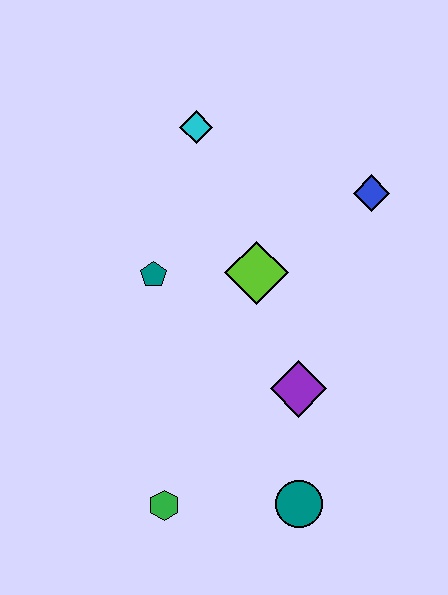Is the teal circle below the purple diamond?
Yes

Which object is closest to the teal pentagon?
The lime diamond is closest to the teal pentagon.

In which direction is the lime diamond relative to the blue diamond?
The lime diamond is to the left of the blue diamond.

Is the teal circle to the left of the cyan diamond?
No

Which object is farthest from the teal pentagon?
The teal circle is farthest from the teal pentagon.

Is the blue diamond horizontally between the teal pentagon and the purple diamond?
No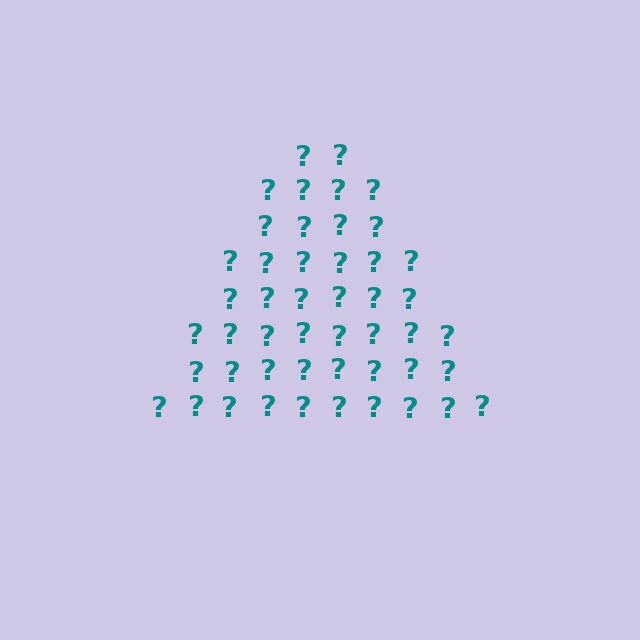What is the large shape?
The large shape is a triangle.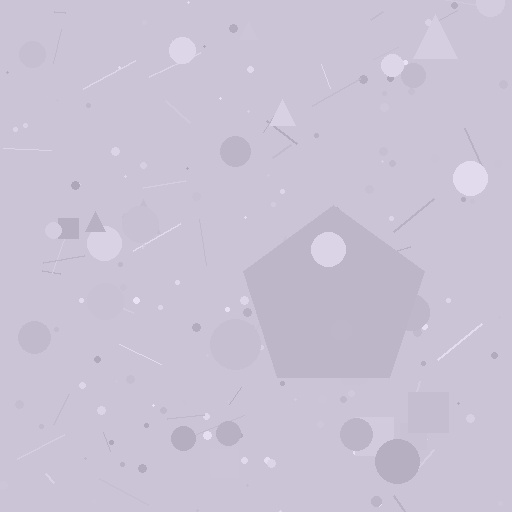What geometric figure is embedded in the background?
A pentagon is embedded in the background.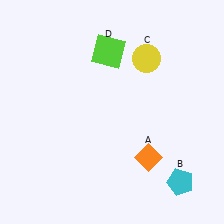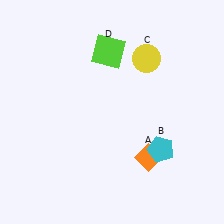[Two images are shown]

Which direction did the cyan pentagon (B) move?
The cyan pentagon (B) moved up.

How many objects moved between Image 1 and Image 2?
1 object moved between the two images.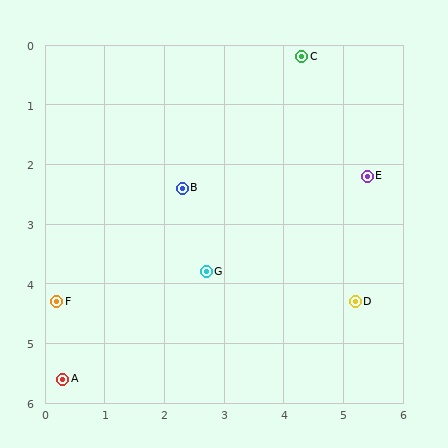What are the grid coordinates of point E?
Point E is at approximately (5.4, 2.2).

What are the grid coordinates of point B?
Point B is at approximately (2.3, 2.4).